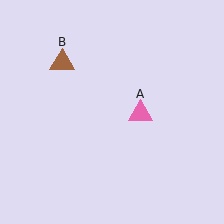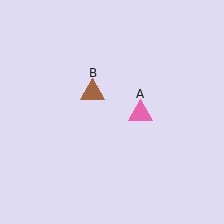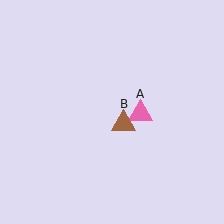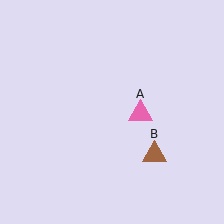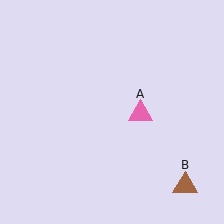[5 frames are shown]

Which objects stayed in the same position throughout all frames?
Pink triangle (object A) remained stationary.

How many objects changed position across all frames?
1 object changed position: brown triangle (object B).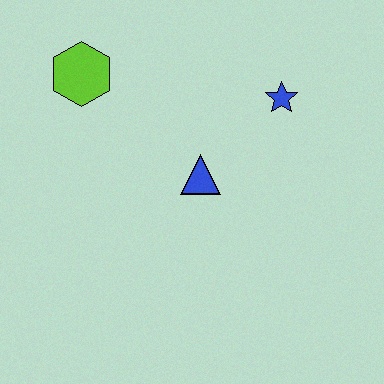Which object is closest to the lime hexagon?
The blue triangle is closest to the lime hexagon.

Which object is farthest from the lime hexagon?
The blue star is farthest from the lime hexagon.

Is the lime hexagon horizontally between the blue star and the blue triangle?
No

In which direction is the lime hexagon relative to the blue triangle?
The lime hexagon is to the left of the blue triangle.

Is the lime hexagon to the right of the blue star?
No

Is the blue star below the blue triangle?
No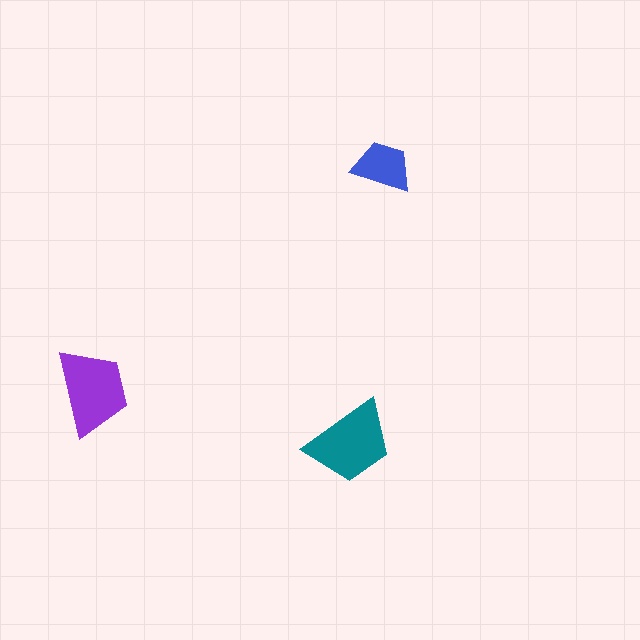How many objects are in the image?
There are 3 objects in the image.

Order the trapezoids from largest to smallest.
the teal one, the purple one, the blue one.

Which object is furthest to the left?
The purple trapezoid is leftmost.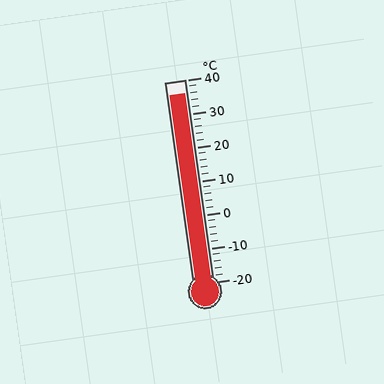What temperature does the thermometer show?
The thermometer shows approximately 36°C.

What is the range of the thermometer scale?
The thermometer scale ranges from -20°C to 40°C.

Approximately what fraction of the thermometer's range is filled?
The thermometer is filled to approximately 95% of its range.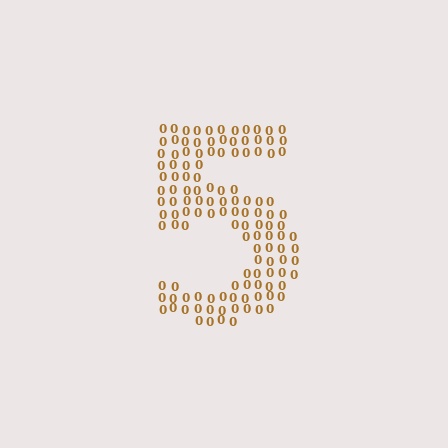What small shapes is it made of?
It is made of small digit 0's.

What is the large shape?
The large shape is the digit 5.